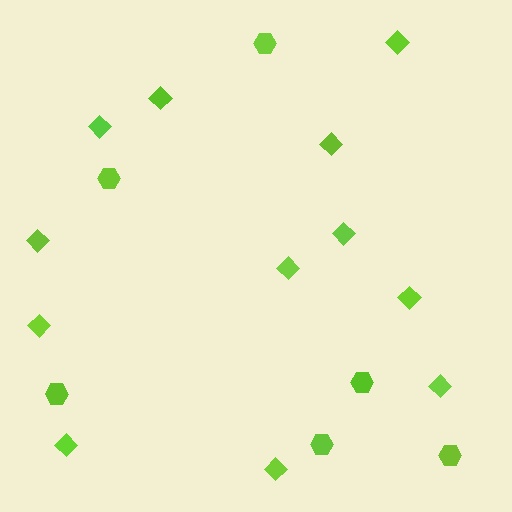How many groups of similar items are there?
There are 2 groups: one group of hexagons (6) and one group of diamonds (12).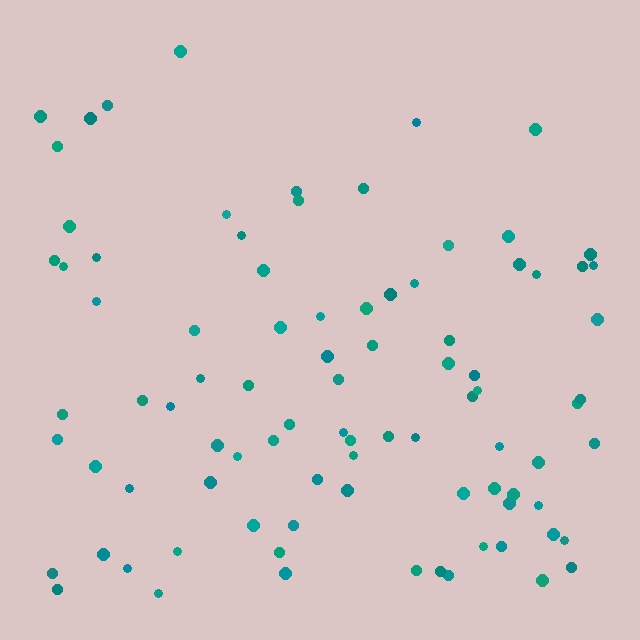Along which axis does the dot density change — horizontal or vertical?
Vertical.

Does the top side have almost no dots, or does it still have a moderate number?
Still a moderate number, just noticeably fewer than the bottom.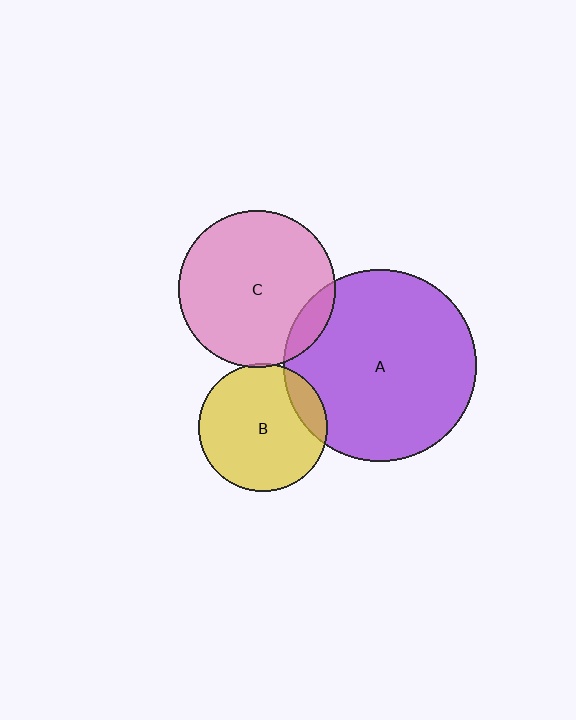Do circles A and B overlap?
Yes.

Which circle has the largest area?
Circle A (purple).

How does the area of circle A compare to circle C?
Approximately 1.5 times.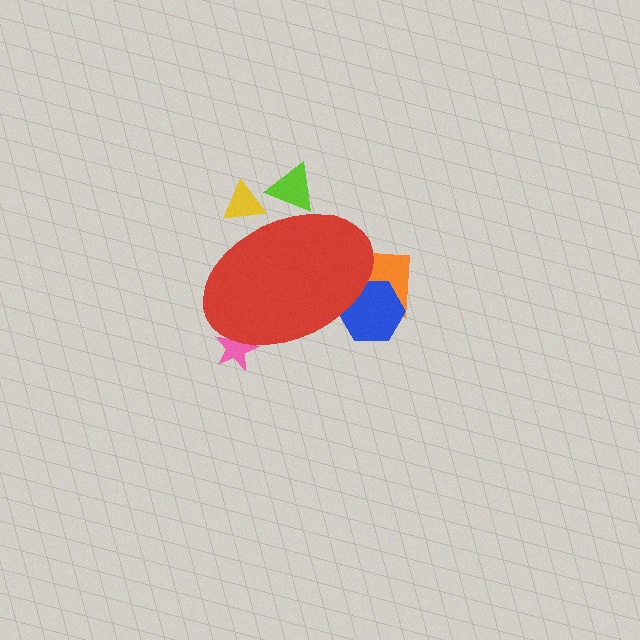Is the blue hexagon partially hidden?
Yes, the blue hexagon is partially hidden behind the red ellipse.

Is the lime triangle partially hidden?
Yes, the lime triangle is partially hidden behind the red ellipse.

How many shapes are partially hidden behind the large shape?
5 shapes are partially hidden.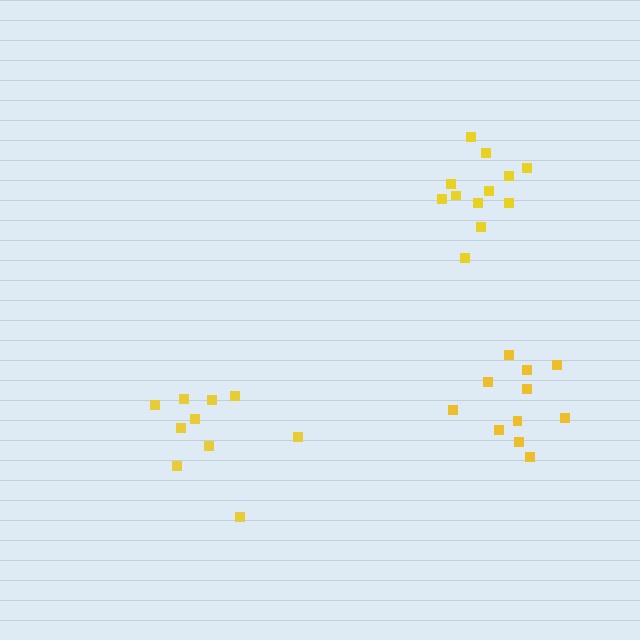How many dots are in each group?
Group 1: 10 dots, Group 2: 12 dots, Group 3: 11 dots (33 total).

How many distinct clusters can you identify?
There are 3 distinct clusters.